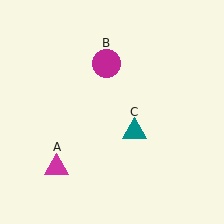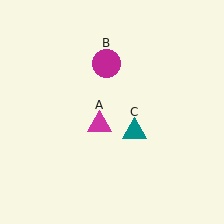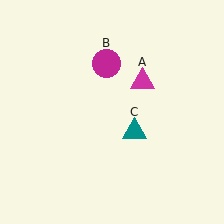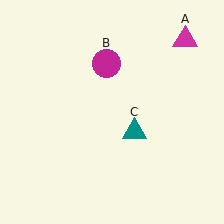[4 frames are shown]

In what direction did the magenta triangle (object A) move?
The magenta triangle (object A) moved up and to the right.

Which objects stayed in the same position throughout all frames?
Magenta circle (object B) and teal triangle (object C) remained stationary.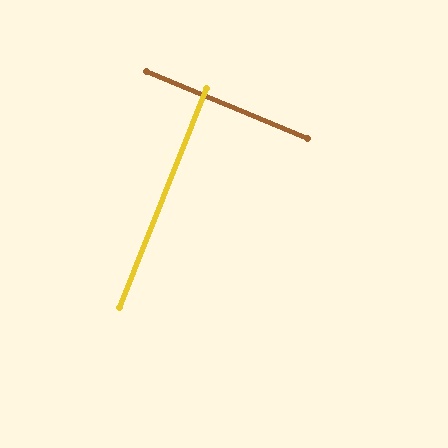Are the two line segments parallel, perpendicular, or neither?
Perpendicular — they meet at approximately 89°.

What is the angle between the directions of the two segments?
Approximately 89 degrees.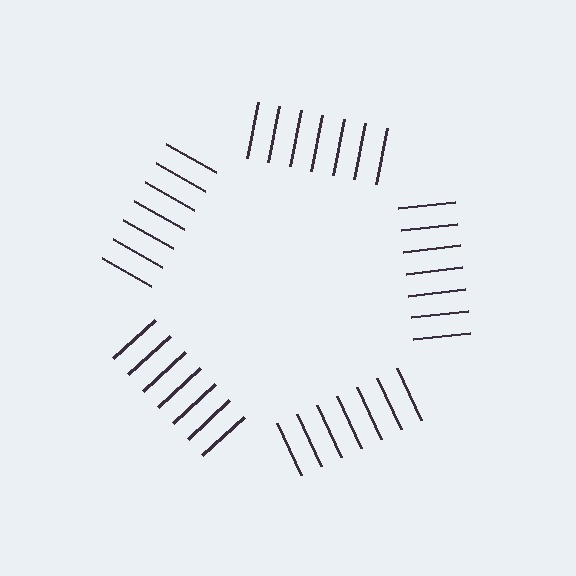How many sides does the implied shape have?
5 sides — the line-ends trace a pentagon.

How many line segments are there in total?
35 — 7 along each of the 5 edges.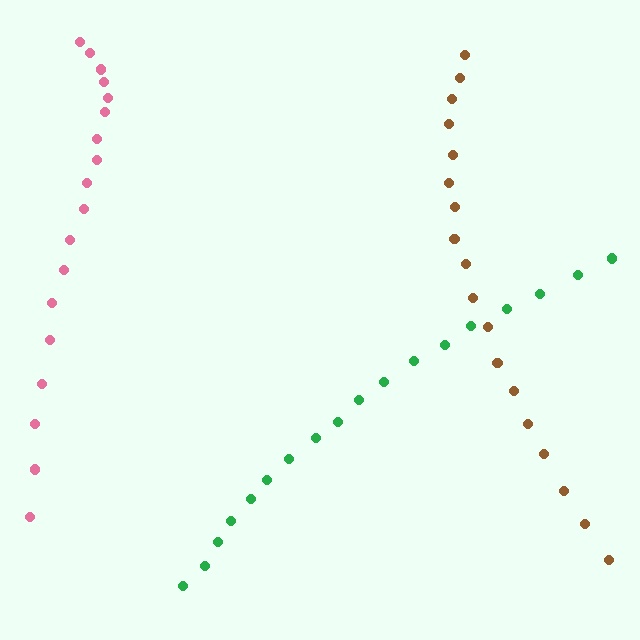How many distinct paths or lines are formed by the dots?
There are 3 distinct paths.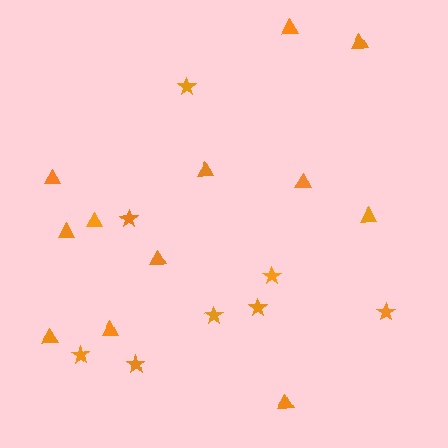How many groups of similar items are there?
There are 2 groups: one group of triangles (12) and one group of stars (8).